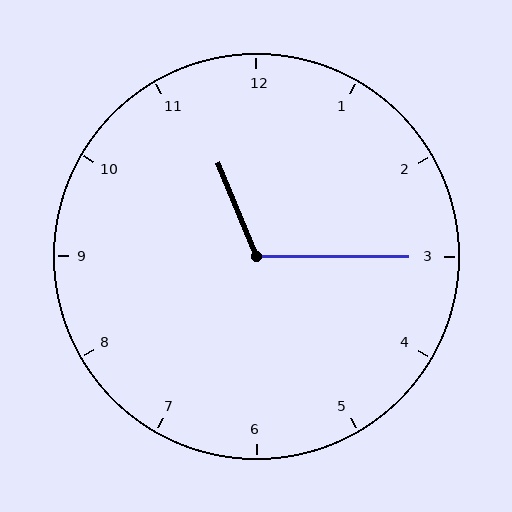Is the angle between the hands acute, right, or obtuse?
It is obtuse.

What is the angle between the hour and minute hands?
Approximately 112 degrees.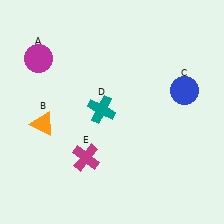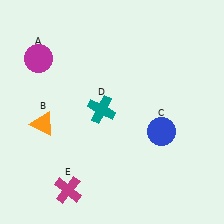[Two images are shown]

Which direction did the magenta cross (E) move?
The magenta cross (E) moved down.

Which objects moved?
The objects that moved are: the blue circle (C), the magenta cross (E).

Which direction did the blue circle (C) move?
The blue circle (C) moved down.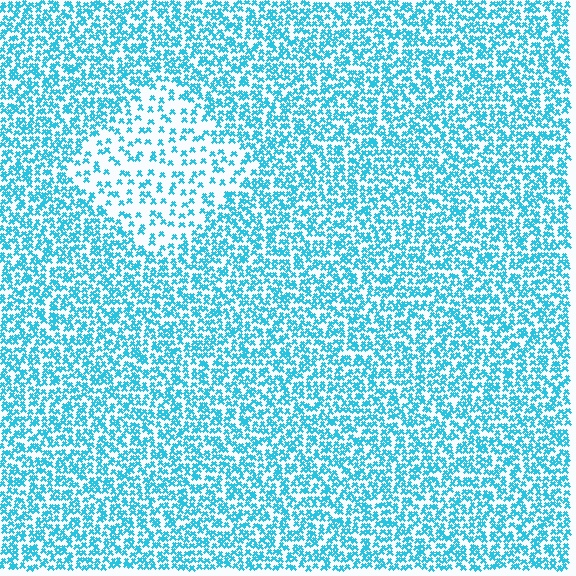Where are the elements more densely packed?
The elements are more densely packed outside the diamond boundary.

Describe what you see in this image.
The image contains small cyan elements arranged at two different densities. A diamond-shaped region is visible where the elements are less densely packed than the surrounding area.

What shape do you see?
I see a diamond.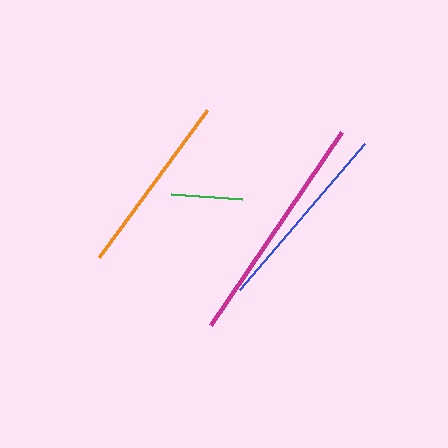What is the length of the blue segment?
The blue segment is approximately 192 pixels long.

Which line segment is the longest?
The magenta line is the longest at approximately 233 pixels.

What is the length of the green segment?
The green segment is approximately 71 pixels long.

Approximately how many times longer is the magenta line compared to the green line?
The magenta line is approximately 3.3 times the length of the green line.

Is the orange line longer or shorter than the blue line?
The blue line is longer than the orange line.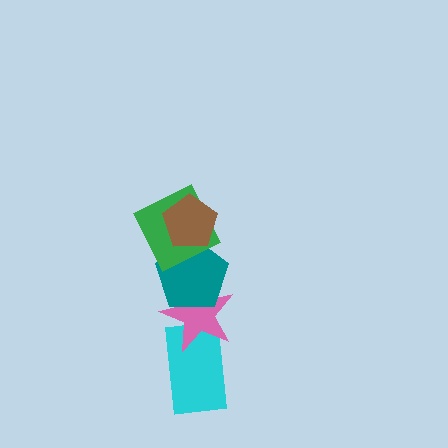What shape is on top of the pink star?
The teal pentagon is on top of the pink star.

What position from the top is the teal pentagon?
The teal pentagon is 3rd from the top.